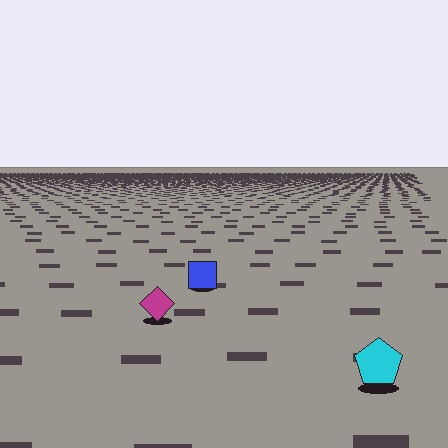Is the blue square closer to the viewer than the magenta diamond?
No. The magenta diamond is closer — you can tell from the texture gradient: the ground texture is coarser near it.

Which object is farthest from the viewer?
The blue square is farthest from the viewer. It appears smaller and the ground texture around it is denser.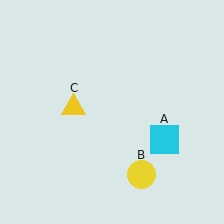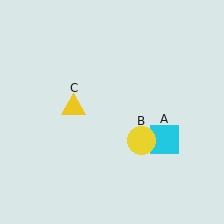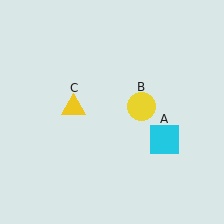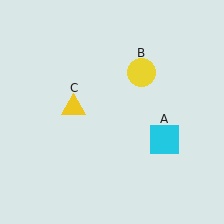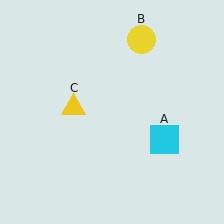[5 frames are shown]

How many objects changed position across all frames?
1 object changed position: yellow circle (object B).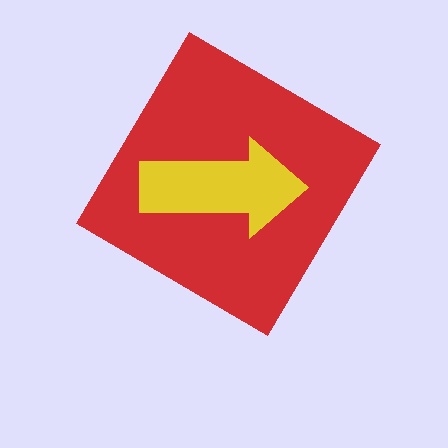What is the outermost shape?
The red diamond.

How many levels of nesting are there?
2.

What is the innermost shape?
The yellow arrow.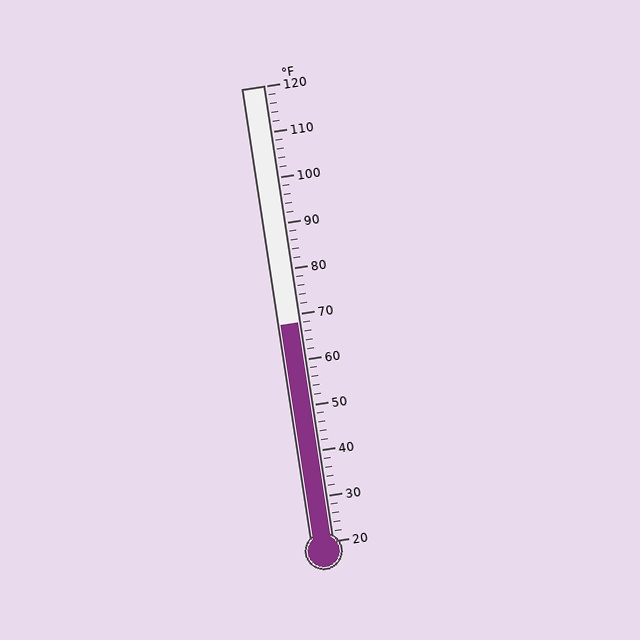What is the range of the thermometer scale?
The thermometer scale ranges from 20°F to 120°F.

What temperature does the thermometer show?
The thermometer shows approximately 68°F.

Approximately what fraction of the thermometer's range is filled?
The thermometer is filled to approximately 50% of its range.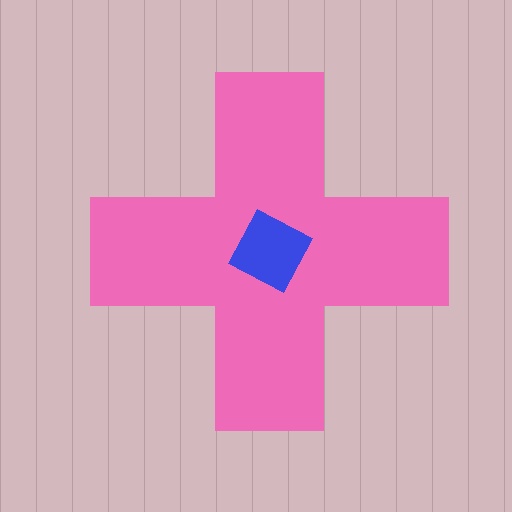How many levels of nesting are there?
2.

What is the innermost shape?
The blue square.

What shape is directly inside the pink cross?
The blue square.